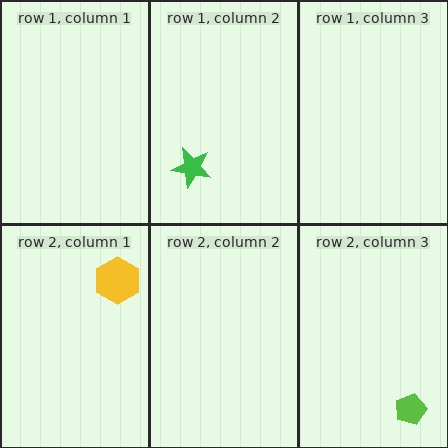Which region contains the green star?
The row 1, column 2 region.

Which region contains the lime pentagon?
The row 2, column 3 region.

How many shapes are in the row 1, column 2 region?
1.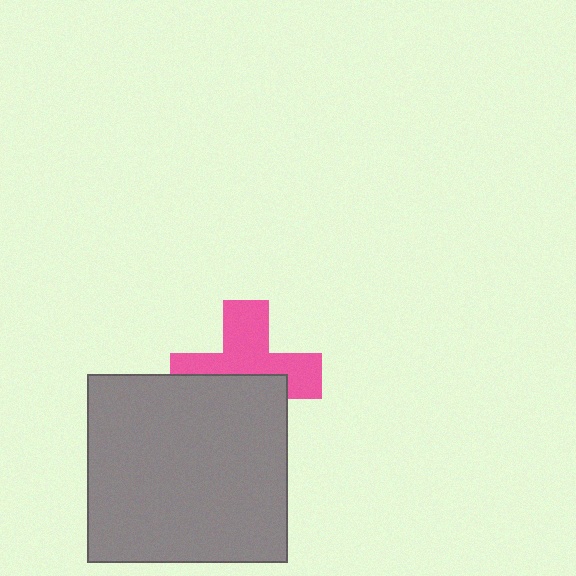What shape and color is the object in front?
The object in front is a gray rectangle.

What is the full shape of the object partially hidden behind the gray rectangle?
The partially hidden object is a pink cross.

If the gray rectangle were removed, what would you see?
You would see the complete pink cross.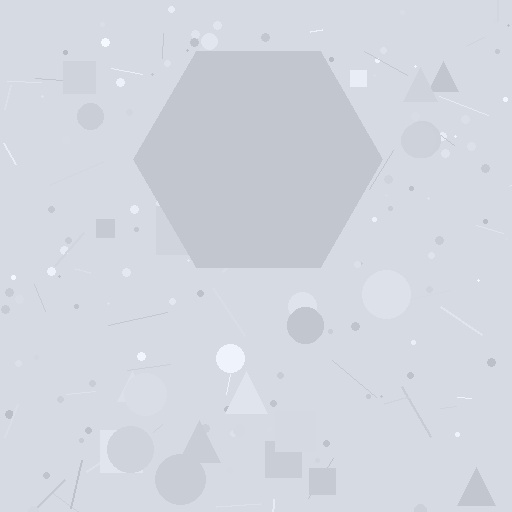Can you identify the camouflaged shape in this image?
The camouflaged shape is a hexagon.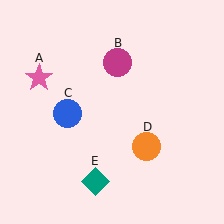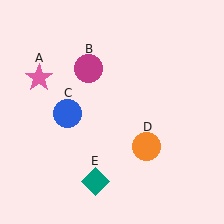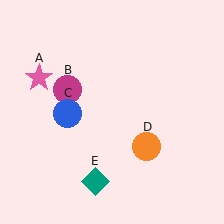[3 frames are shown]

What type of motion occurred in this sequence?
The magenta circle (object B) rotated counterclockwise around the center of the scene.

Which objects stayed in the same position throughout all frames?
Pink star (object A) and blue circle (object C) and orange circle (object D) and teal diamond (object E) remained stationary.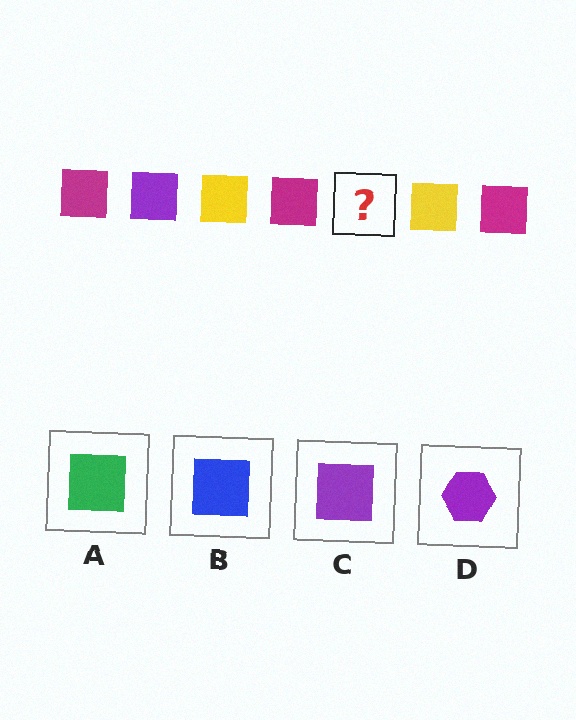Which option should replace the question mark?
Option C.